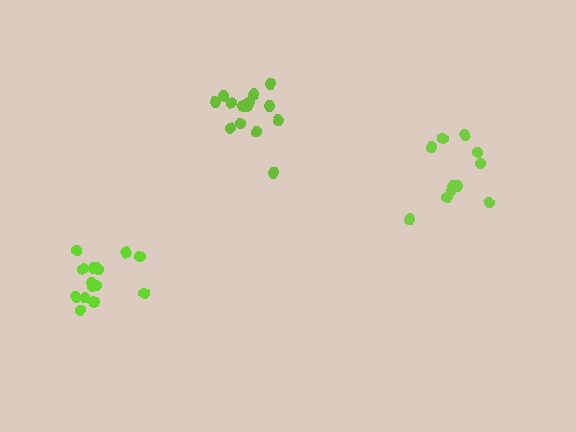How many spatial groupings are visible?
There are 3 spatial groupings.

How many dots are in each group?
Group 1: 14 dots, Group 2: 11 dots, Group 3: 15 dots (40 total).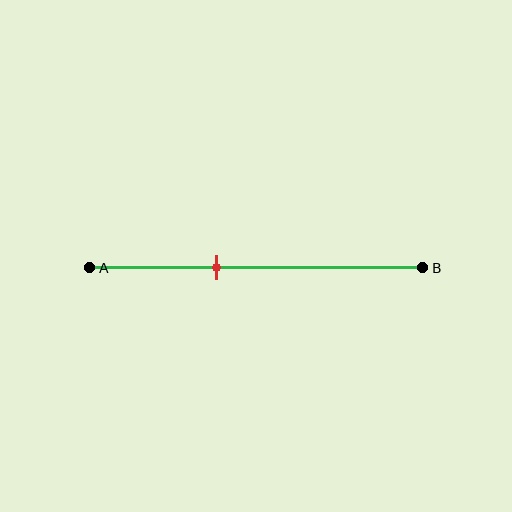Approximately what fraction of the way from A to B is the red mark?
The red mark is approximately 40% of the way from A to B.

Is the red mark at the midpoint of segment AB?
No, the mark is at about 40% from A, not at the 50% midpoint.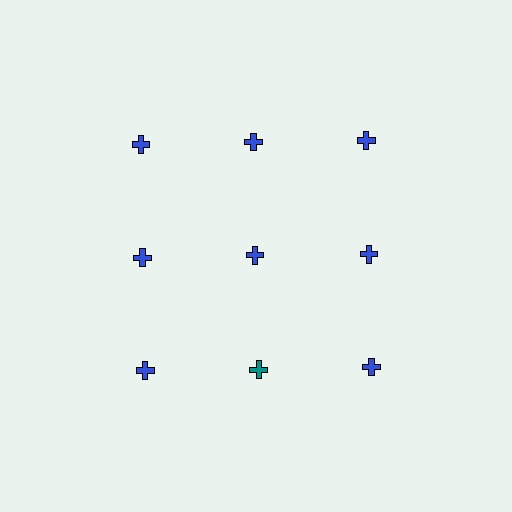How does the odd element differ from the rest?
It has a different color: teal instead of blue.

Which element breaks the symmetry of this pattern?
The teal cross in the third row, second from left column breaks the symmetry. All other shapes are blue crosses.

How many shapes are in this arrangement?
There are 9 shapes arranged in a grid pattern.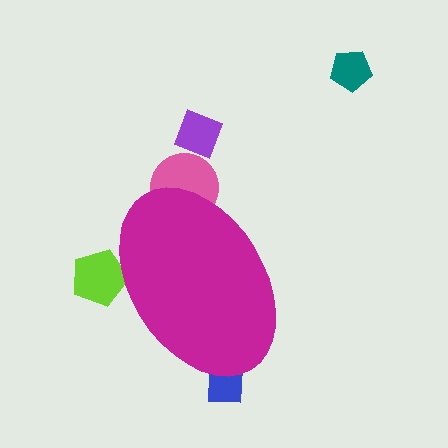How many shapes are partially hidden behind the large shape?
3 shapes are partially hidden.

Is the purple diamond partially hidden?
No, the purple diamond is fully visible.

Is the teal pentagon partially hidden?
No, the teal pentagon is fully visible.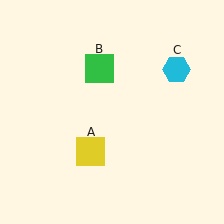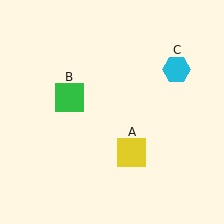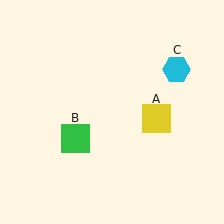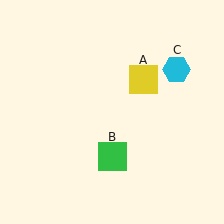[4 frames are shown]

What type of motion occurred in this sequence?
The yellow square (object A), green square (object B) rotated counterclockwise around the center of the scene.